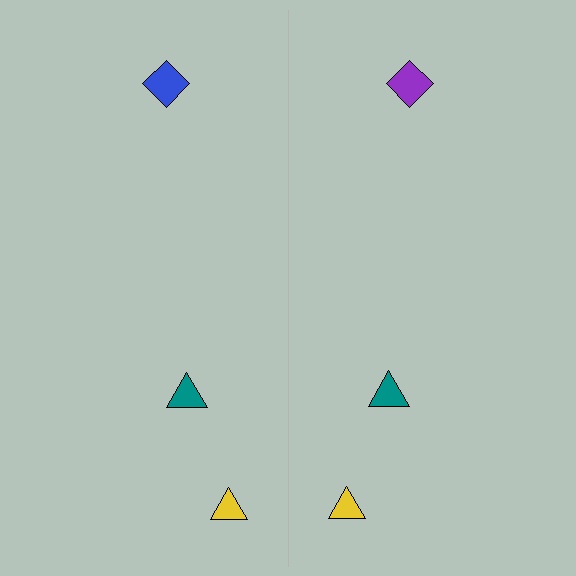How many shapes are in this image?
There are 6 shapes in this image.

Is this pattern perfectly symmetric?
No, the pattern is not perfectly symmetric. The purple diamond on the right side breaks the symmetry — its mirror counterpart is blue.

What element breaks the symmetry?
The purple diamond on the right side breaks the symmetry — its mirror counterpart is blue.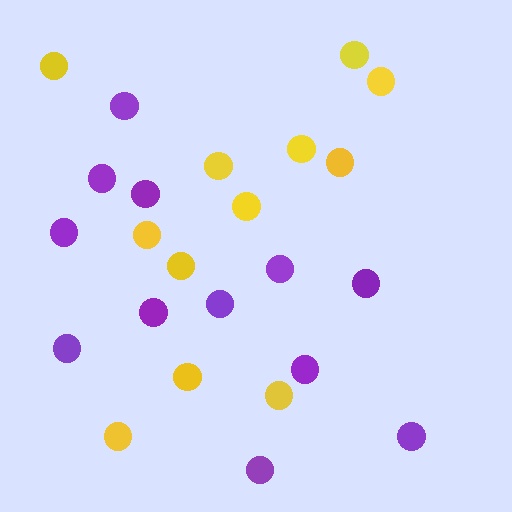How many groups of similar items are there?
There are 2 groups: one group of yellow circles (12) and one group of purple circles (12).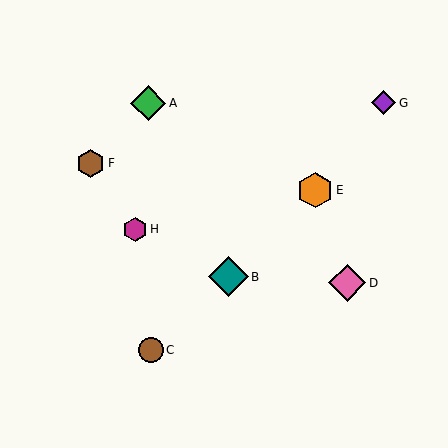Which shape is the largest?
The teal diamond (labeled B) is the largest.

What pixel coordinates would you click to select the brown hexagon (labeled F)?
Click at (90, 163) to select the brown hexagon F.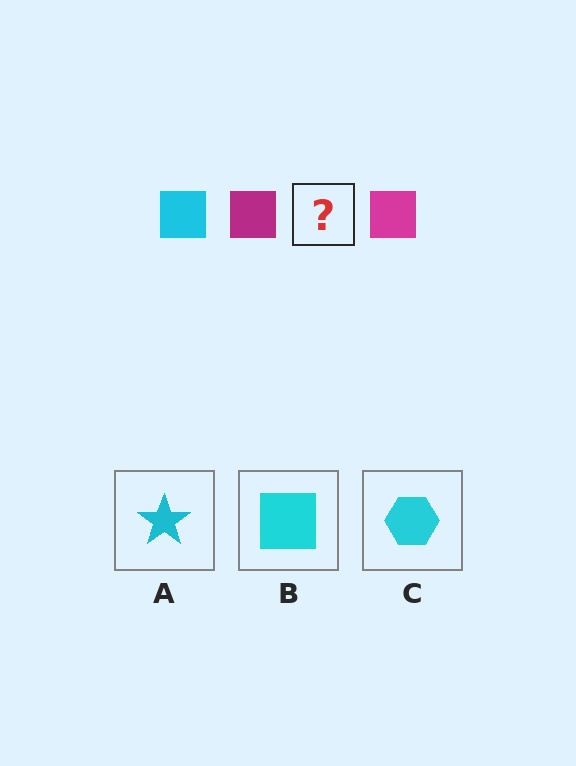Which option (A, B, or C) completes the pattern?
B.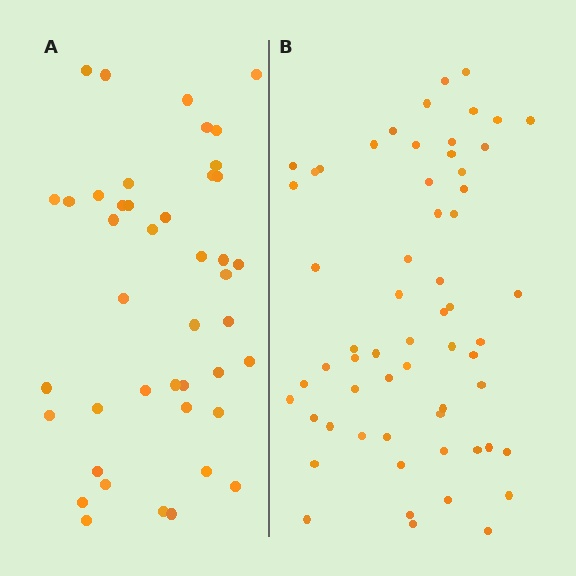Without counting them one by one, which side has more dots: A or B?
Region B (the right region) has more dots.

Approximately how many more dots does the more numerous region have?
Region B has approximately 15 more dots than region A.